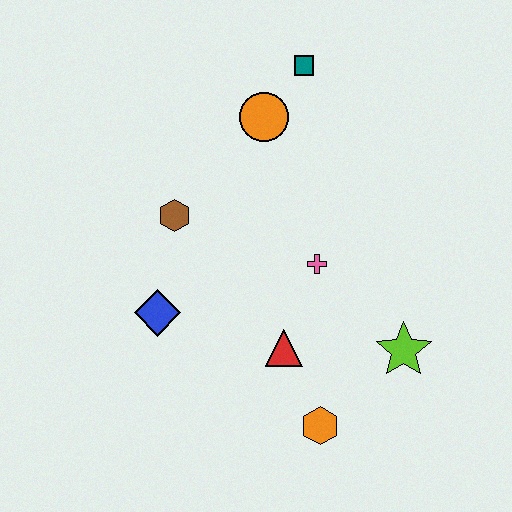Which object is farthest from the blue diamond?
The teal square is farthest from the blue diamond.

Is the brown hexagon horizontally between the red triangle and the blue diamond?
Yes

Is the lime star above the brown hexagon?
No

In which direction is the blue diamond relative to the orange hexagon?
The blue diamond is to the left of the orange hexagon.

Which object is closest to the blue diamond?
The brown hexagon is closest to the blue diamond.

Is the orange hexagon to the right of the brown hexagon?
Yes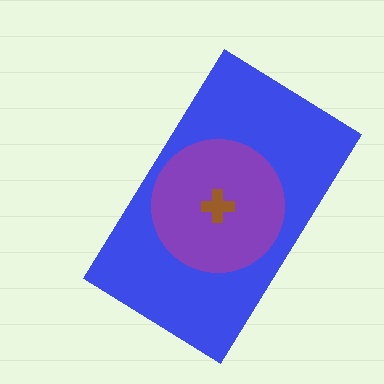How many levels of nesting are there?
3.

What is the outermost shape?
The blue rectangle.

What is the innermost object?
The brown cross.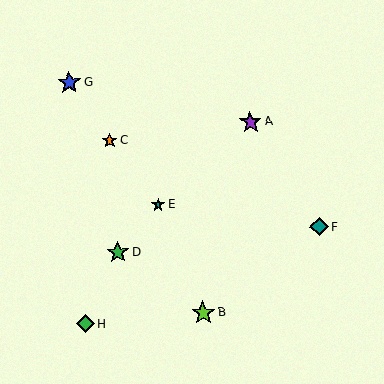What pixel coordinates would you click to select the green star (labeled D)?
Click at (118, 252) to select the green star D.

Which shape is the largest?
The lime star (labeled B) is the largest.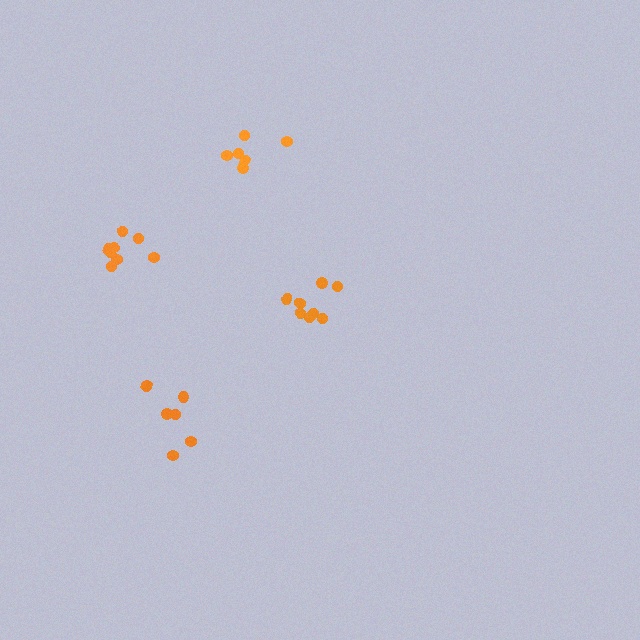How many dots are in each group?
Group 1: 8 dots, Group 2: 7 dots, Group 3: 8 dots, Group 4: 6 dots (29 total).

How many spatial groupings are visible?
There are 4 spatial groupings.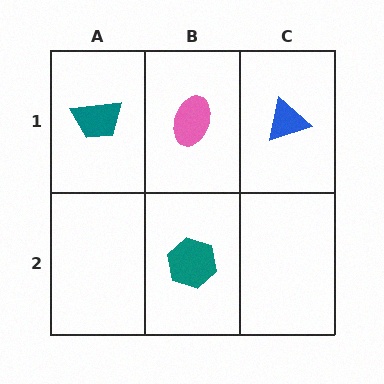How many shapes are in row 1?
3 shapes.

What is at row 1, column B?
A pink ellipse.